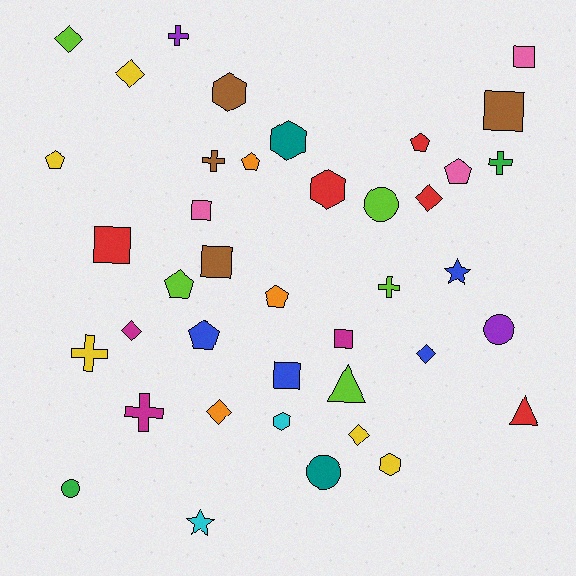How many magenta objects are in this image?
There are 3 magenta objects.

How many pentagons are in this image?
There are 7 pentagons.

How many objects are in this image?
There are 40 objects.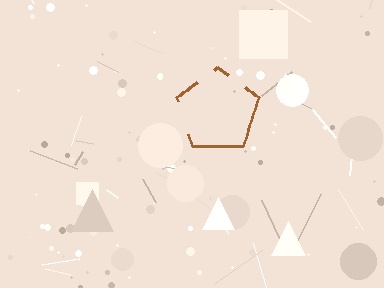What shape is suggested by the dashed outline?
The dashed outline suggests a pentagon.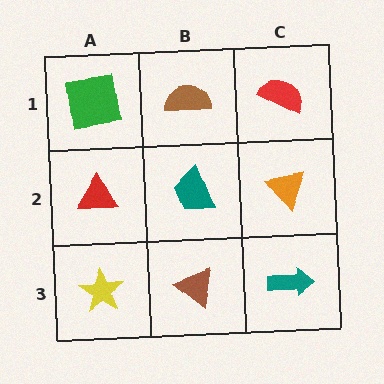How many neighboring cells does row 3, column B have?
3.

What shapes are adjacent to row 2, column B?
A brown semicircle (row 1, column B), a brown triangle (row 3, column B), a red triangle (row 2, column A), an orange triangle (row 2, column C).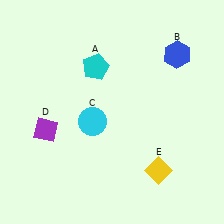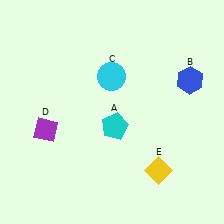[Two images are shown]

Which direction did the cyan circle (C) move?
The cyan circle (C) moved up.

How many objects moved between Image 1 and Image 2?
3 objects moved between the two images.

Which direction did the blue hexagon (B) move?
The blue hexagon (B) moved down.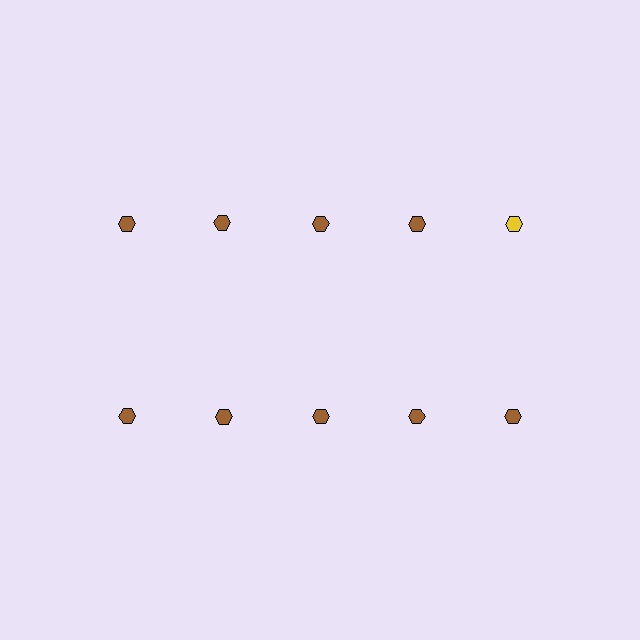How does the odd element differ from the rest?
It has a different color: yellow instead of brown.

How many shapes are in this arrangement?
There are 10 shapes arranged in a grid pattern.